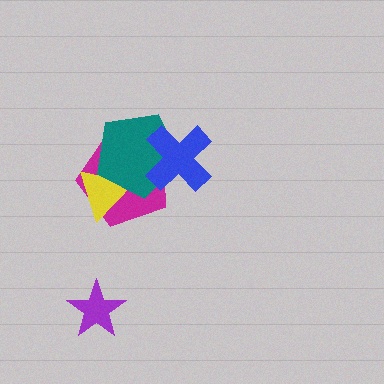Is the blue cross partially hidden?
No, no other shape covers it.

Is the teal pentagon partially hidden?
Yes, it is partially covered by another shape.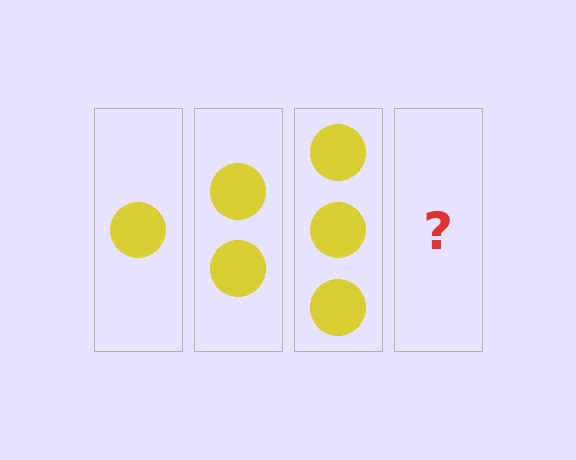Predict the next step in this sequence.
The next step is 4 circles.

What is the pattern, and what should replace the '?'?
The pattern is that each step adds one more circle. The '?' should be 4 circles.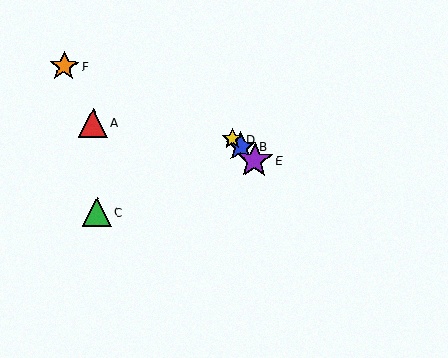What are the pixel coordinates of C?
Object C is at (97, 212).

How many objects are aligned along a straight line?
3 objects (B, D, E) are aligned along a straight line.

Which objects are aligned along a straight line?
Objects B, D, E are aligned along a straight line.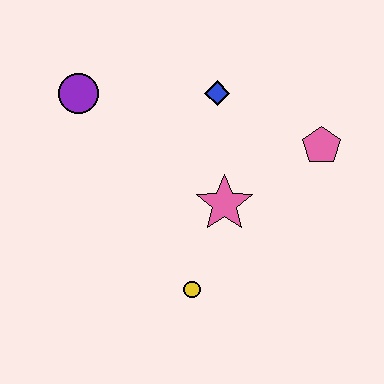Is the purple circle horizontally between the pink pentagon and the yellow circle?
No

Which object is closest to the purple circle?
The blue diamond is closest to the purple circle.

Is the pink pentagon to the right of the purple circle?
Yes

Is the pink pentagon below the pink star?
No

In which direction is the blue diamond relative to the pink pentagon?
The blue diamond is to the left of the pink pentagon.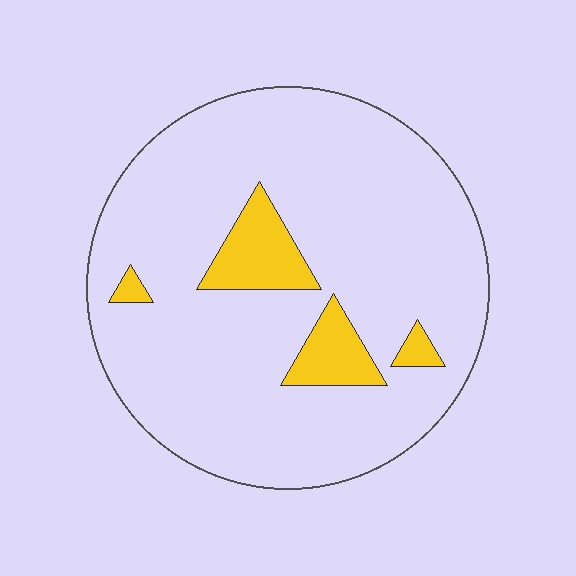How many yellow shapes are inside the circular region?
4.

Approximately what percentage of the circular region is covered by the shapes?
Approximately 10%.